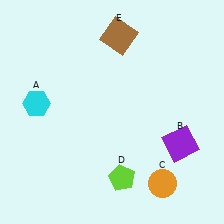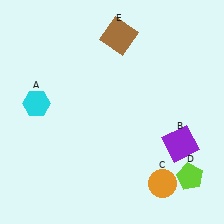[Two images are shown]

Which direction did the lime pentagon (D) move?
The lime pentagon (D) moved right.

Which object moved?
The lime pentagon (D) moved right.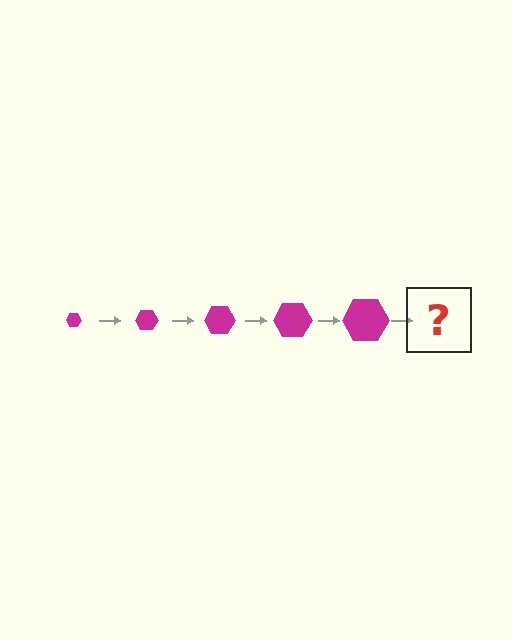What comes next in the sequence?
The next element should be a magenta hexagon, larger than the previous one.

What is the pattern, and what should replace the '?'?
The pattern is that the hexagon gets progressively larger each step. The '?' should be a magenta hexagon, larger than the previous one.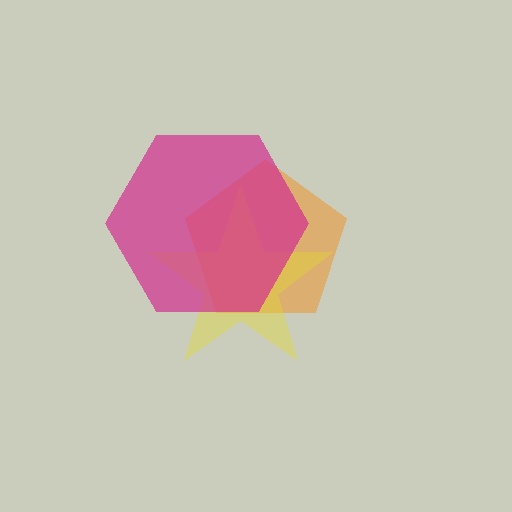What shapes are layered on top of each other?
The layered shapes are: an orange pentagon, a yellow star, a magenta hexagon.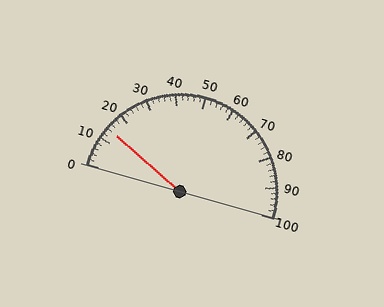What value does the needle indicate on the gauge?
The needle indicates approximately 14.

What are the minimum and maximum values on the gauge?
The gauge ranges from 0 to 100.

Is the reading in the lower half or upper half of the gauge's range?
The reading is in the lower half of the range (0 to 100).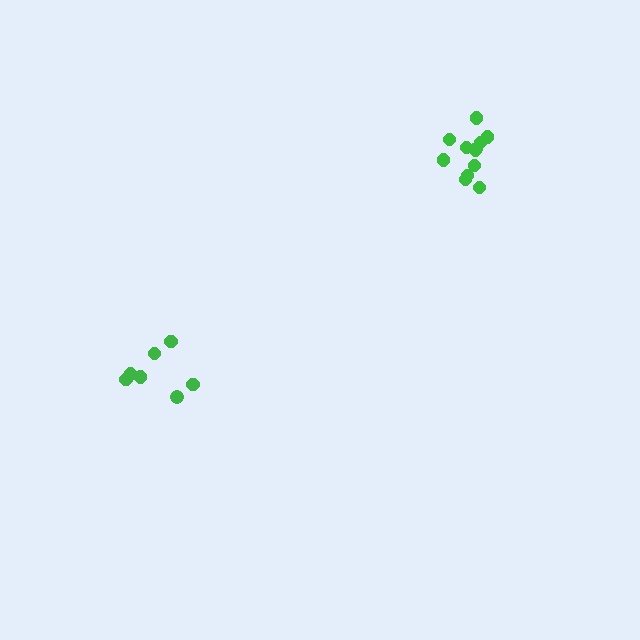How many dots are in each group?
Group 1: 12 dots, Group 2: 7 dots (19 total).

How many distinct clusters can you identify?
There are 2 distinct clusters.